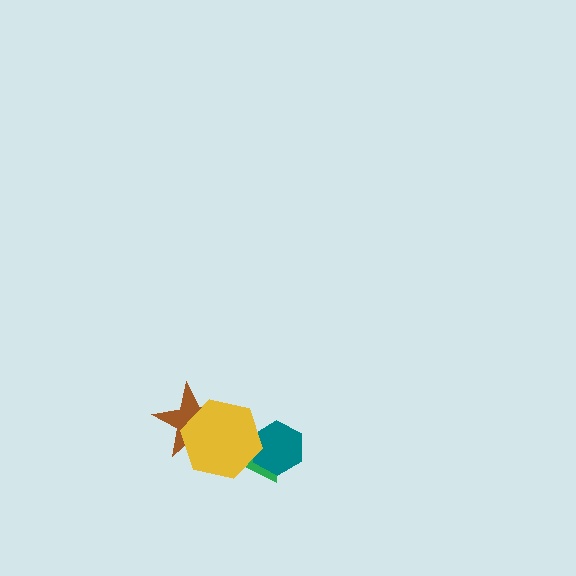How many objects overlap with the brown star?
1 object overlaps with the brown star.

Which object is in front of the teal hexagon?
The yellow hexagon is in front of the teal hexagon.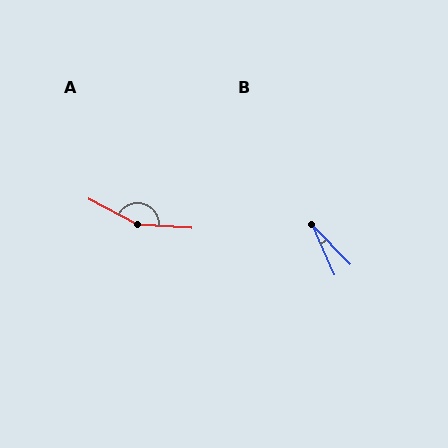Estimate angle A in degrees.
Approximately 157 degrees.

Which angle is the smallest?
B, at approximately 20 degrees.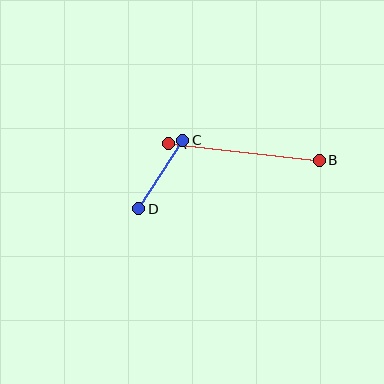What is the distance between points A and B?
The distance is approximately 152 pixels.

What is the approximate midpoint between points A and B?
The midpoint is at approximately (244, 152) pixels.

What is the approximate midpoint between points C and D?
The midpoint is at approximately (161, 175) pixels.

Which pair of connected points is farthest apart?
Points A and B are farthest apart.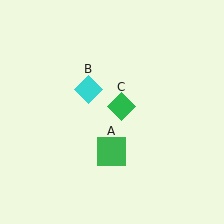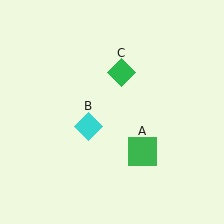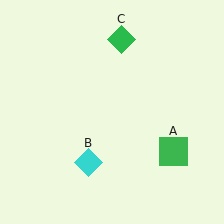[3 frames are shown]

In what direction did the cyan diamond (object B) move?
The cyan diamond (object B) moved down.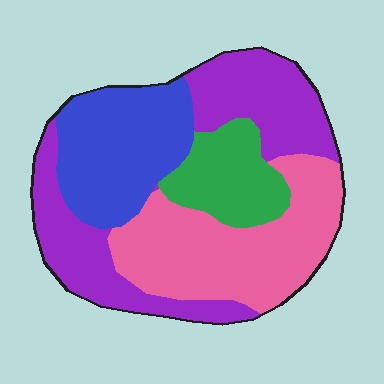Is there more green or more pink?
Pink.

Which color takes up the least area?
Green, at roughly 15%.